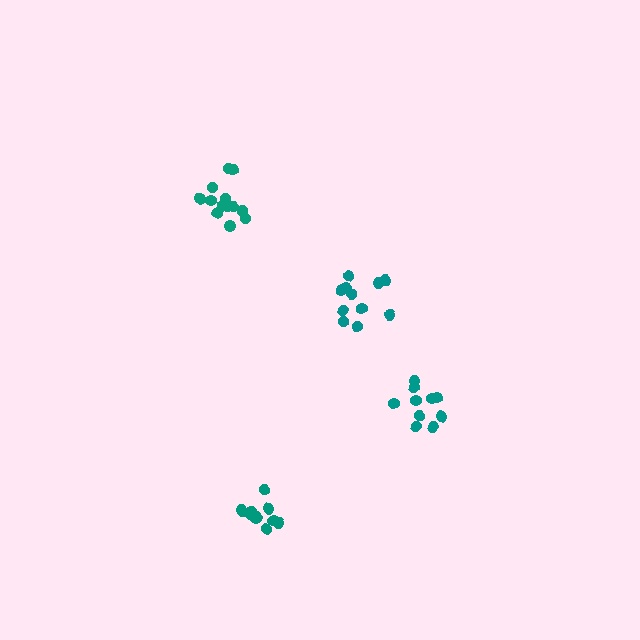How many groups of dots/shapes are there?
There are 4 groups.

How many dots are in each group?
Group 1: 10 dots, Group 2: 13 dots, Group 3: 11 dots, Group 4: 11 dots (45 total).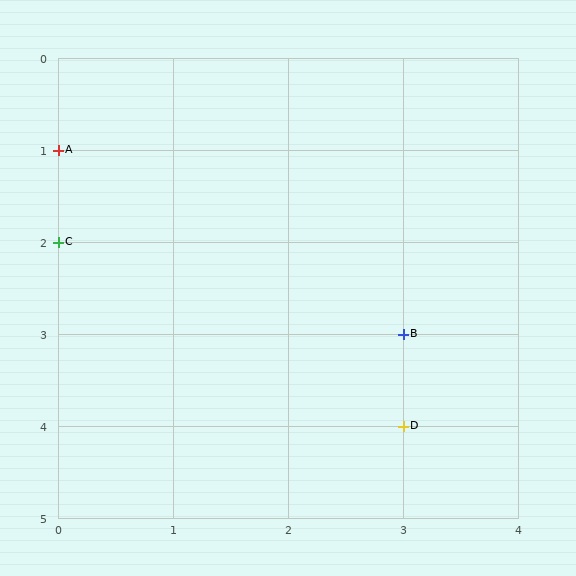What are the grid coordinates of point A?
Point A is at grid coordinates (0, 1).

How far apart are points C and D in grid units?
Points C and D are 3 columns and 2 rows apart (about 3.6 grid units diagonally).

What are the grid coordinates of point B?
Point B is at grid coordinates (3, 3).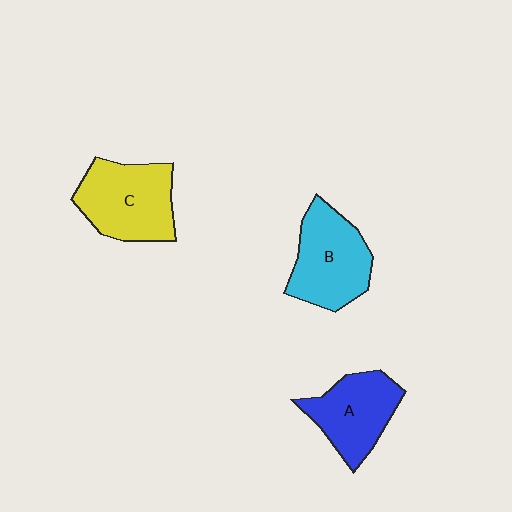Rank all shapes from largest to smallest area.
From largest to smallest: C (yellow), B (cyan), A (blue).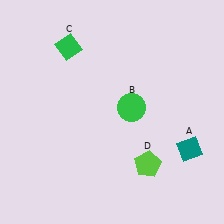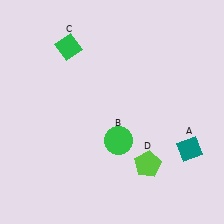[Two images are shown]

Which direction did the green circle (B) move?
The green circle (B) moved down.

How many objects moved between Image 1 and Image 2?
1 object moved between the two images.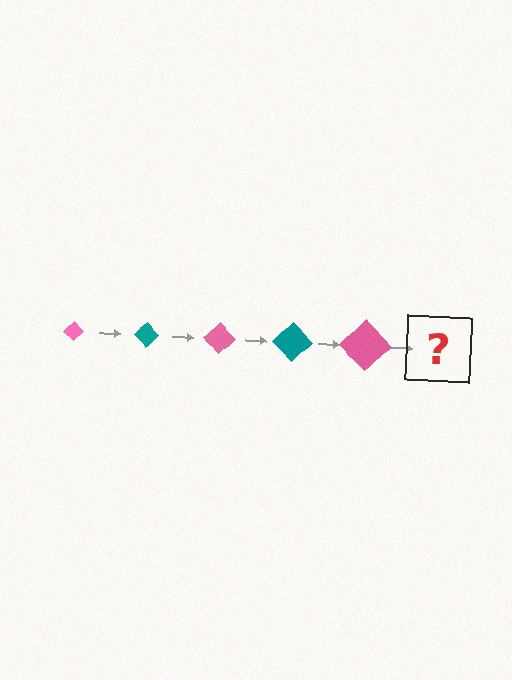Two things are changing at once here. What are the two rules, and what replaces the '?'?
The two rules are that the diamond grows larger each step and the color cycles through pink and teal. The '?' should be a teal diamond, larger than the previous one.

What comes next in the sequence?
The next element should be a teal diamond, larger than the previous one.